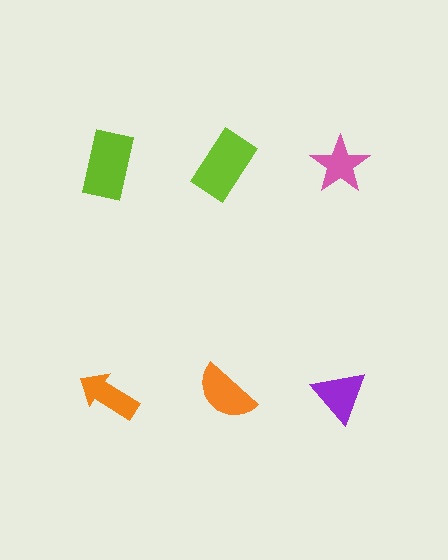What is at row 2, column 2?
An orange semicircle.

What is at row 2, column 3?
A purple triangle.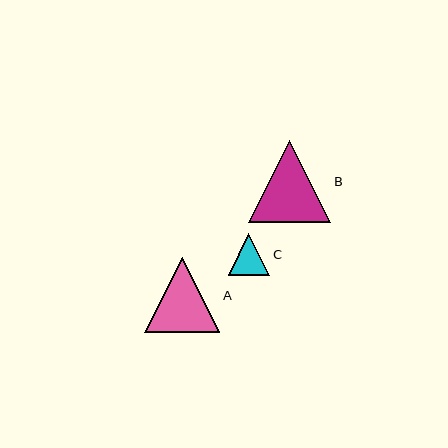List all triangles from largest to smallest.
From largest to smallest: B, A, C.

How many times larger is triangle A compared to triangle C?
Triangle A is approximately 1.8 times the size of triangle C.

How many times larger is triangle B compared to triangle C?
Triangle B is approximately 2.0 times the size of triangle C.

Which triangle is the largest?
Triangle B is the largest with a size of approximately 82 pixels.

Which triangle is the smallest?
Triangle C is the smallest with a size of approximately 42 pixels.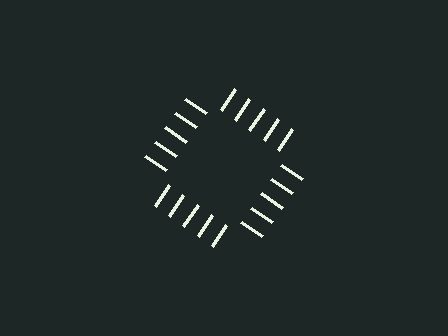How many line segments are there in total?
20 — 5 along each of the 4 edges.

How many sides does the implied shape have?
4 sides — the line-ends trace a square.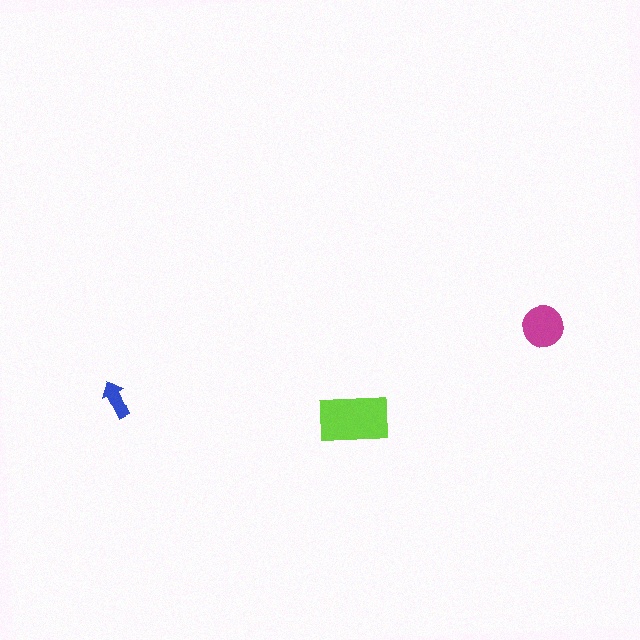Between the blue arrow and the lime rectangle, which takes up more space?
The lime rectangle.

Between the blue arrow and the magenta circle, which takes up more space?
The magenta circle.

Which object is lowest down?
The lime rectangle is bottommost.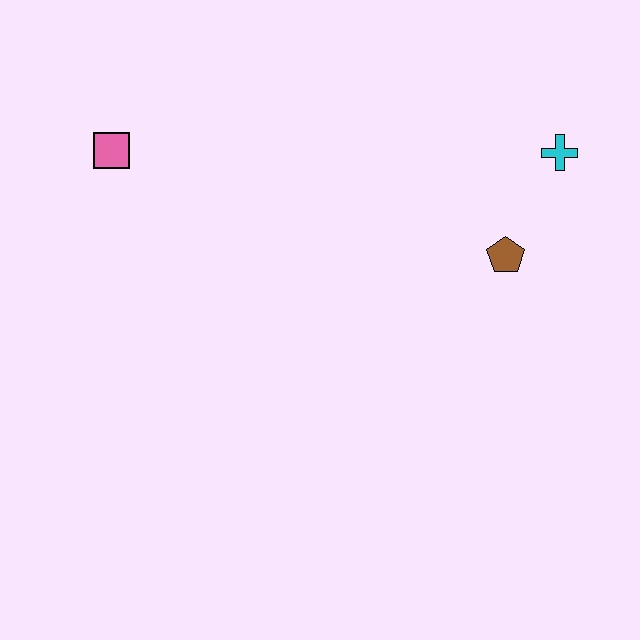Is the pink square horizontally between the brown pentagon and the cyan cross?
No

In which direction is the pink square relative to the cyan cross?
The pink square is to the left of the cyan cross.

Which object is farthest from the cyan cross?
The pink square is farthest from the cyan cross.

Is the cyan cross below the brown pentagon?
No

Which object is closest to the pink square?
The brown pentagon is closest to the pink square.